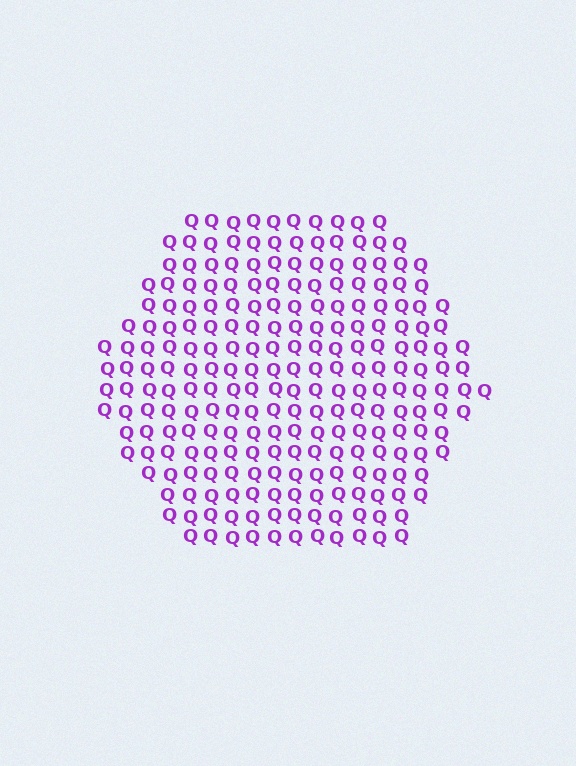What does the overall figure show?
The overall figure shows a hexagon.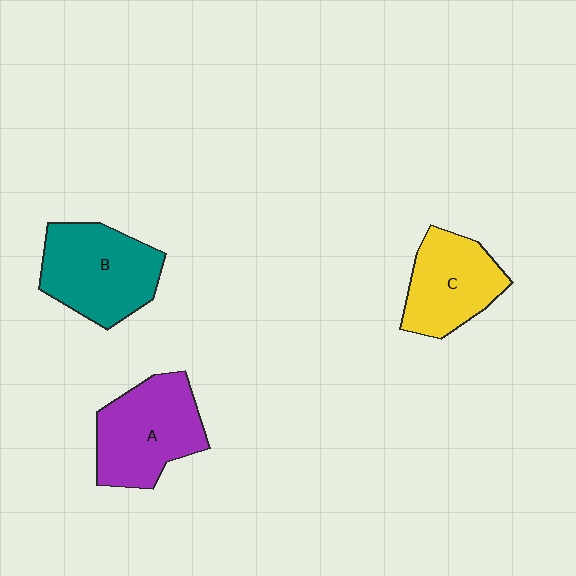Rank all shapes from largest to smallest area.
From largest to smallest: B (teal), A (purple), C (yellow).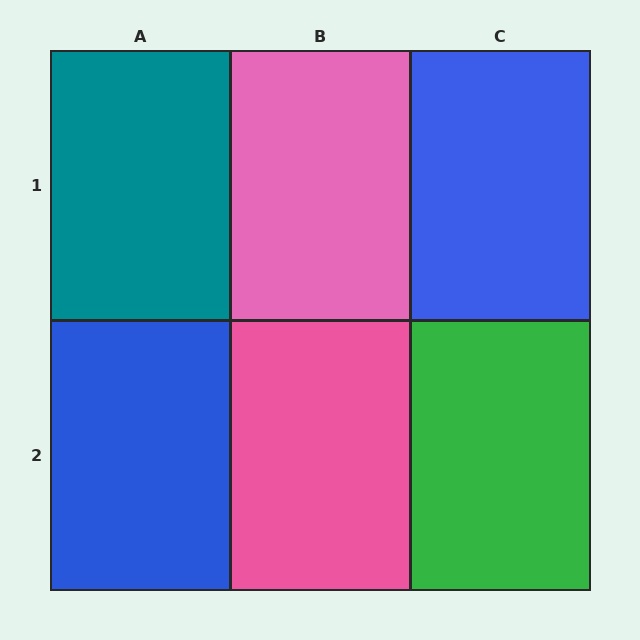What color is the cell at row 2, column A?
Blue.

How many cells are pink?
2 cells are pink.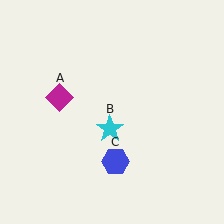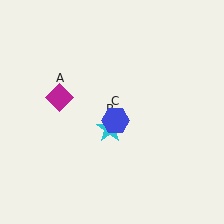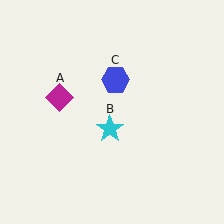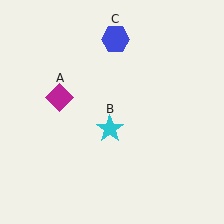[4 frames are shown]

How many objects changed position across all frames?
1 object changed position: blue hexagon (object C).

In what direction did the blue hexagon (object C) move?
The blue hexagon (object C) moved up.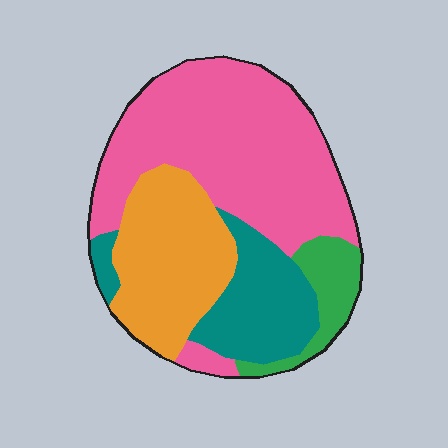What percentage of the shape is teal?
Teal covers around 20% of the shape.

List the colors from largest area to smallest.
From largest to smallest: pink, orange, teal, green.